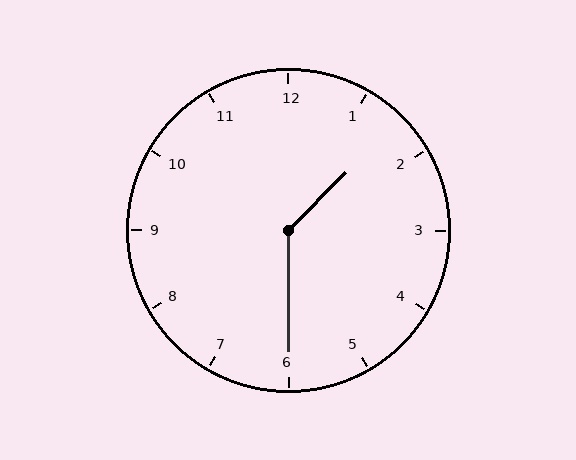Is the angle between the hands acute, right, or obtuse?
It is obtuse.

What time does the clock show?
1:30.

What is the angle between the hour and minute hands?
Approximately 135 degrees.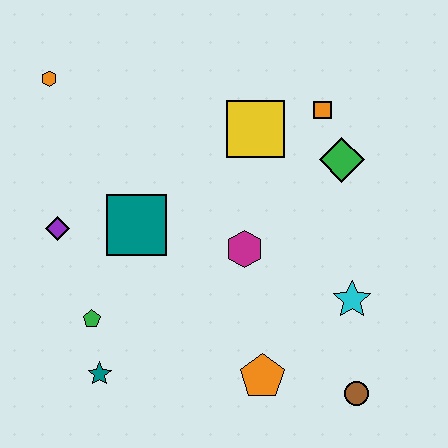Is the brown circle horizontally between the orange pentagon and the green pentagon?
No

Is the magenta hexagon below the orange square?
Yes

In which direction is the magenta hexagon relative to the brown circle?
The magenta hexagon is above the brown circle.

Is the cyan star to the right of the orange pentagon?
Yes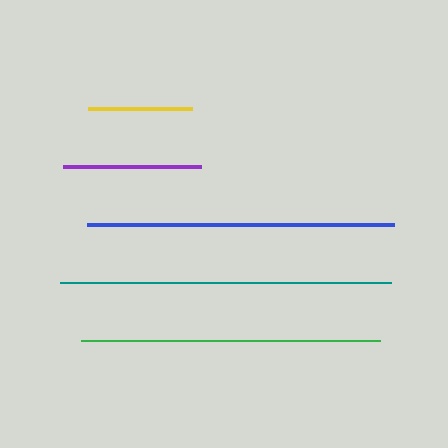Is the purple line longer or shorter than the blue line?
The blue line is longer than the purple line.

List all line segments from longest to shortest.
From longest to shortest: teal, blue, green, purple, yellow.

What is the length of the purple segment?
The purple segment is approximately 138 pixels long.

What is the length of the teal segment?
The teal segment is approximately 331 pixels long.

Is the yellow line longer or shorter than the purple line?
The purple line is longer than the yellow line.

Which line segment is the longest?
The teal line is the longest at approximately 331 pixels.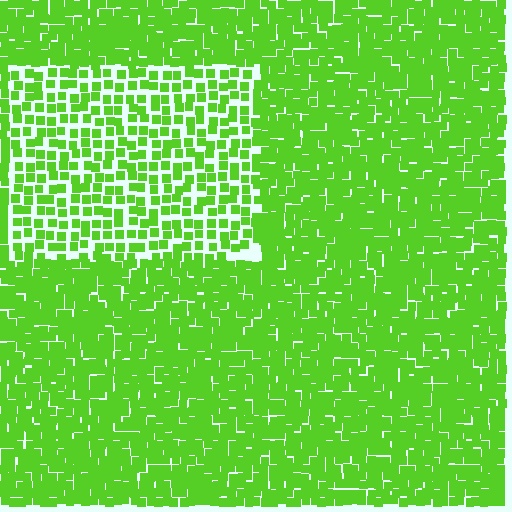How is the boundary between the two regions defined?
The boundary is defined by a change in element density (approximately 2.0x ratio). All elements are the same color, size, and shape.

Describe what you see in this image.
The image contains small lime elements arranged at two different densities. A rectangle-shaped region is visible where the elements are less densely packed than the surrounding area.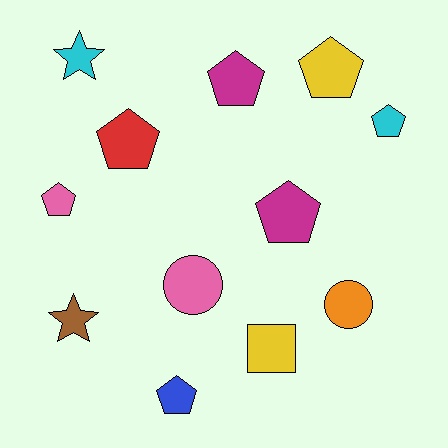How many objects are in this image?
There are 12 objects.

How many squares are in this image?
There is 1 square.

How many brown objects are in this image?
There is 1 brown object.